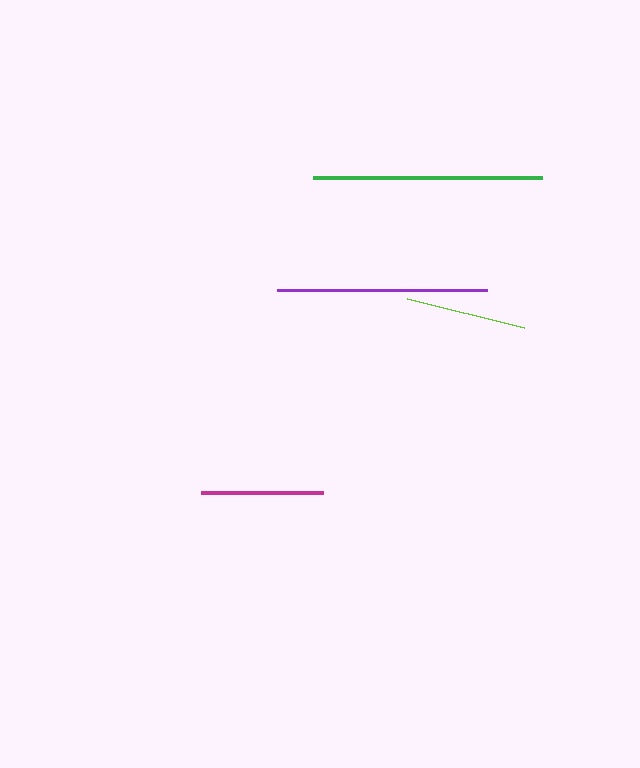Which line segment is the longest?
The green line is the longest at approximately 228 pixels.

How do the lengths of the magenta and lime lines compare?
The magenta and lime lines are approximately the same length.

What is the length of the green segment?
The green segment is approximately 228 pixels long.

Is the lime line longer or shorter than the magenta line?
The magenta line is longer than the lime line.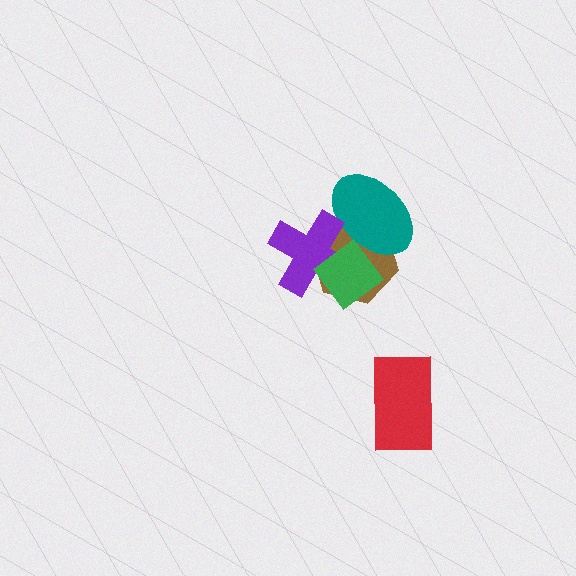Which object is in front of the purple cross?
The green diamond is in front of the purple cross.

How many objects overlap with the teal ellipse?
3 objects overlap with the teal ellipse.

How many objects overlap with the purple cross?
3 objects overlap with the purple cross.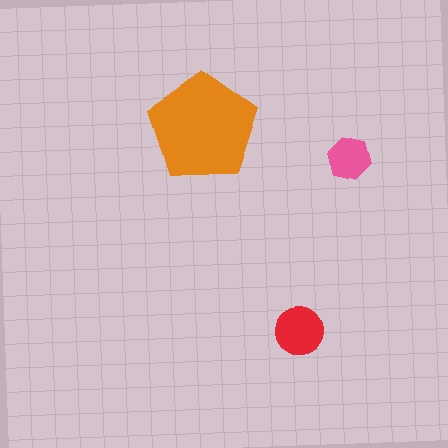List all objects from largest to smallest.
The orange pentagon, the red circle, the pink hexagon.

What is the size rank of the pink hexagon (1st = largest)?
3rd.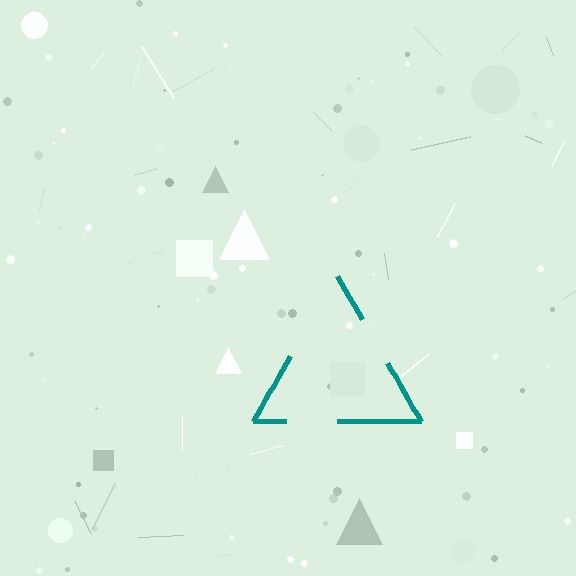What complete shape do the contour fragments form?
The contour fragments form a triangle.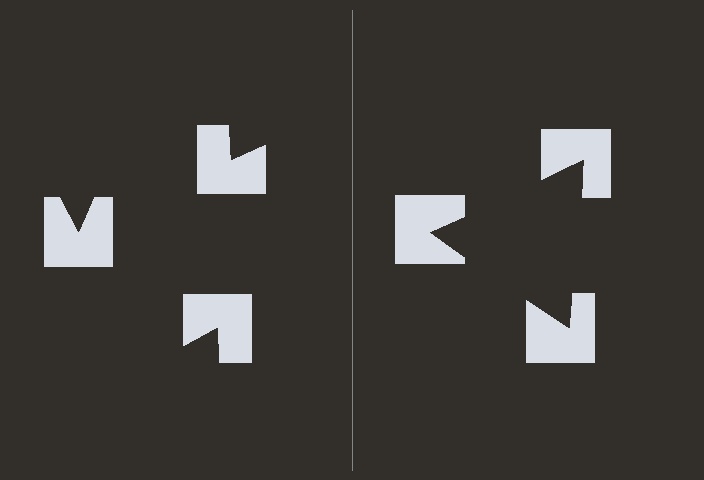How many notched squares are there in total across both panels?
6 — 3 on each side.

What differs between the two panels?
The notched squares are positioned identically on both sides; only the wedge orientations differ. On the right they align to a triangle; on the left they are misaligned.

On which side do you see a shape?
An illusory triangle appears on the right side. On the left side the wedge cuts are rotated, so no coherent shape forms.